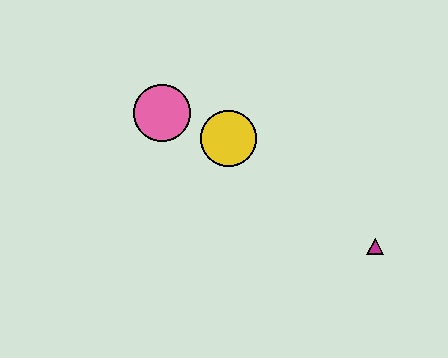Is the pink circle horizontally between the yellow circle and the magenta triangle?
No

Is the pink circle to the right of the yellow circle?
No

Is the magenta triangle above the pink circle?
No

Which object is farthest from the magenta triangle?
The pink circle is farthest from the magenta triangle.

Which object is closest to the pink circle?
The yellow circle is closest to the pink circle.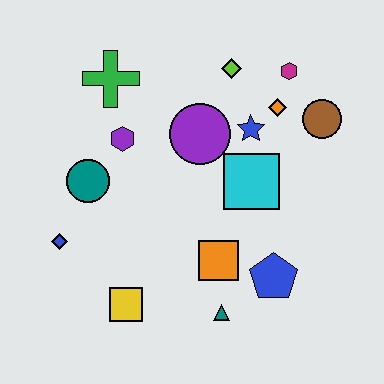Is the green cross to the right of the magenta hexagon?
No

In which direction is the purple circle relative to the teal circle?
The purple circle is to the right of the teal circle.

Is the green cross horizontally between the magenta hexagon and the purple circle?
No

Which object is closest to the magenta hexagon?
The orange diamond is closest to the magenta hexagon.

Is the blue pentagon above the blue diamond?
No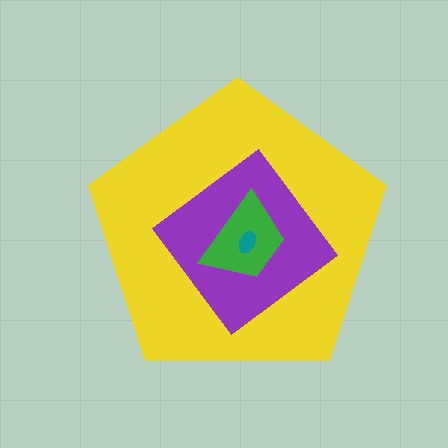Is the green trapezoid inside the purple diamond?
Yes.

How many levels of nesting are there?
4.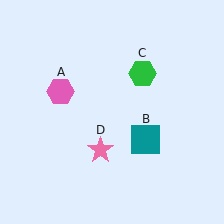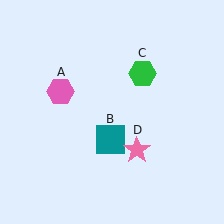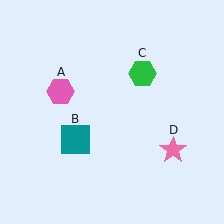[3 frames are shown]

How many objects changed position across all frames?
2 objects changed position: teal square (object B), pink star (object D).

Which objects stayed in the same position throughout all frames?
Pink hexagon (object A) and green hexagon (object C) remained stationary.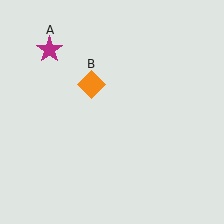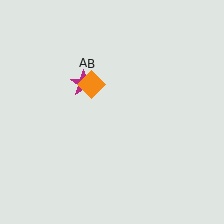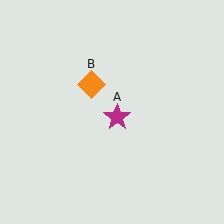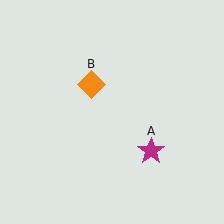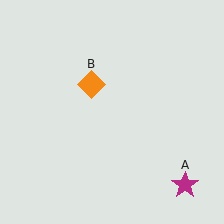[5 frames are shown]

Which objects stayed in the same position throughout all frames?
Orange diamond (object B) remained stationary.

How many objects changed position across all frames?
1 object changed position: magenta star (object A).